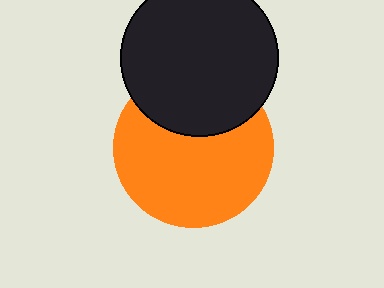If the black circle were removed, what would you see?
You would see the complete orange circle.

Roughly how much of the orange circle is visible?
Most of it is visible (roughly 69%).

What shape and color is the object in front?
The object in front is a black circle.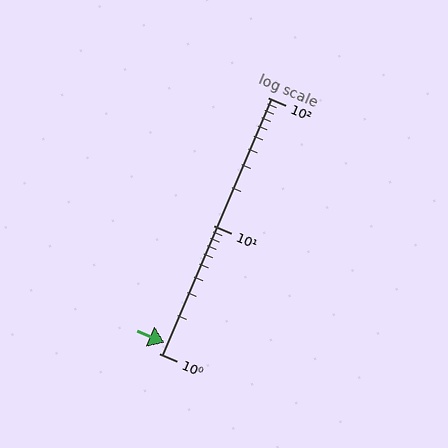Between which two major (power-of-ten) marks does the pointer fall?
The pointer is between 1 and 10.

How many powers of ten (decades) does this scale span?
The scale spans 2 decades, from 1 to 100.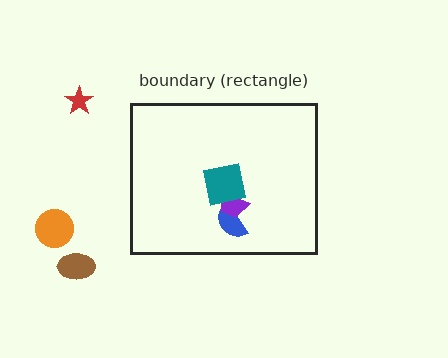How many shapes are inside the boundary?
3 inside, 3 outside.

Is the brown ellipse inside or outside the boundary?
Outside.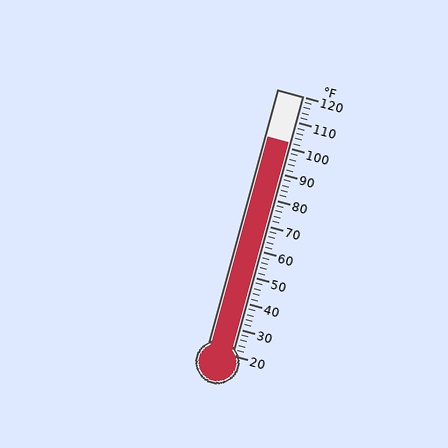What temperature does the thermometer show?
The thermometer shows approximately 102°F.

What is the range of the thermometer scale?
The thermometer scale ranges from 20°F to 120°F.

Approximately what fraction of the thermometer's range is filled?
The thermometer is filled to approximately 80% of its range.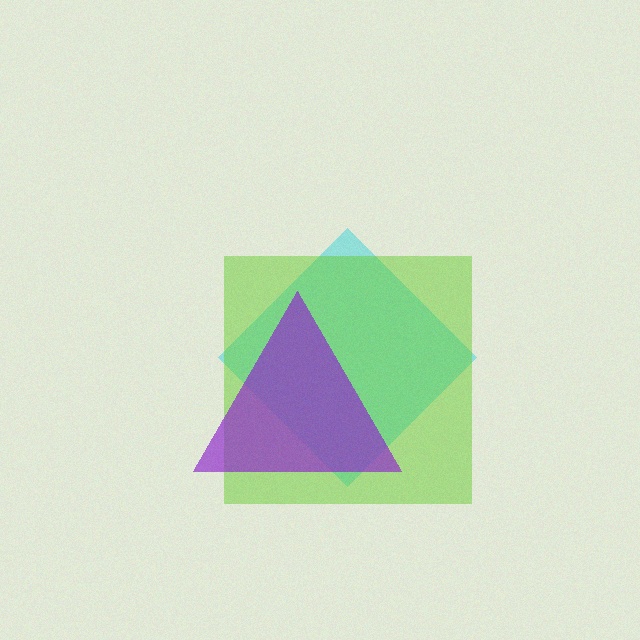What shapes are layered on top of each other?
The layered shapes are: a cyan diamond, a lime square, a purple triangle.